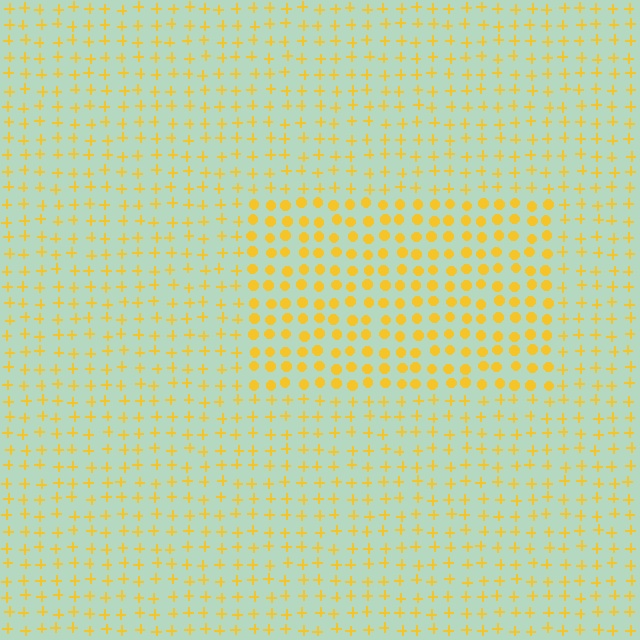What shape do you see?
I see a rectangle.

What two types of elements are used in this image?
The image uses circles inside the rectangle region and plus signs outside it.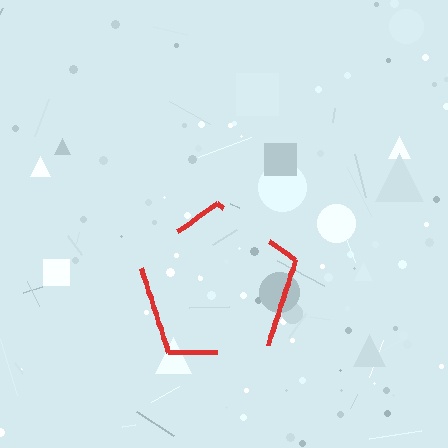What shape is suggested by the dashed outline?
The dashed outline suggests a pentagon.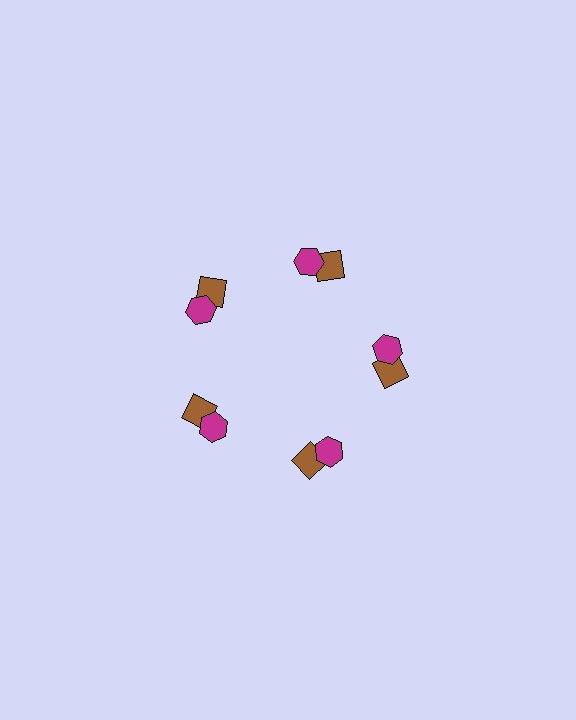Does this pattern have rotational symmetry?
Yes, this pattern has 5-fold rotational symmetry. It looks the same after rotating 72 degrees around the center.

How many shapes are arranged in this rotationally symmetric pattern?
There are 10 shapes, arranged in 5 groups of 2.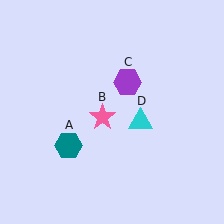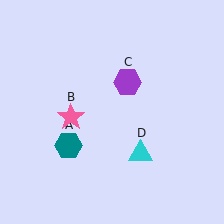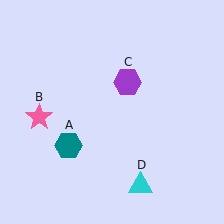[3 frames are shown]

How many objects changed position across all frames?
2 objects changed position: pink star (object B), cyan triangle (object D).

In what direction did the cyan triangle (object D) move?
The cyan triangle (object D) moved down.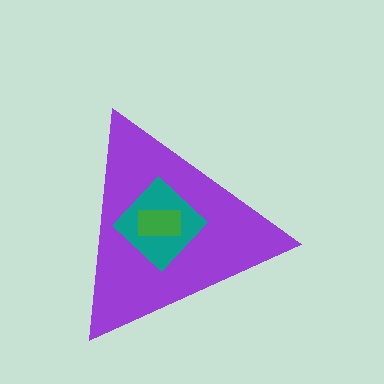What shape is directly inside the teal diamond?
The green rectangle.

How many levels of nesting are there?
3.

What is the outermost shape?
The purple triangle.